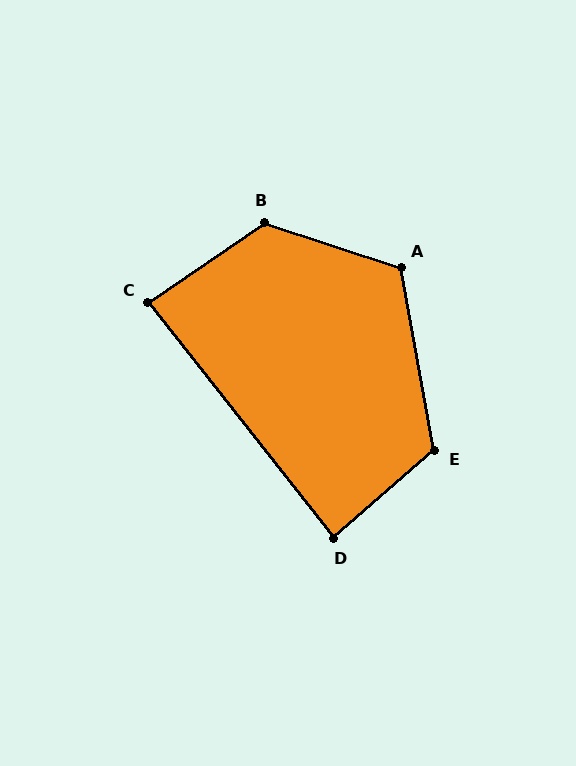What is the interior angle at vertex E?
Approximately 120 degrees (obtuse).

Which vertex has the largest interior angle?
B, at approximately 128 degrees.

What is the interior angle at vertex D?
Approximately 87 degrees (approximately right).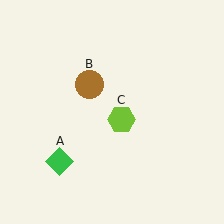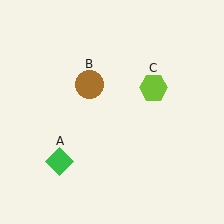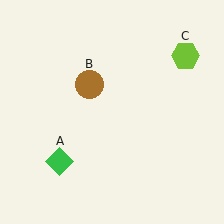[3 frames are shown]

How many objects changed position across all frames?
1 object changed position: lime hexagon (object C).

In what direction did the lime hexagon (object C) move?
The lime hexagon (object C) moved up and to the right.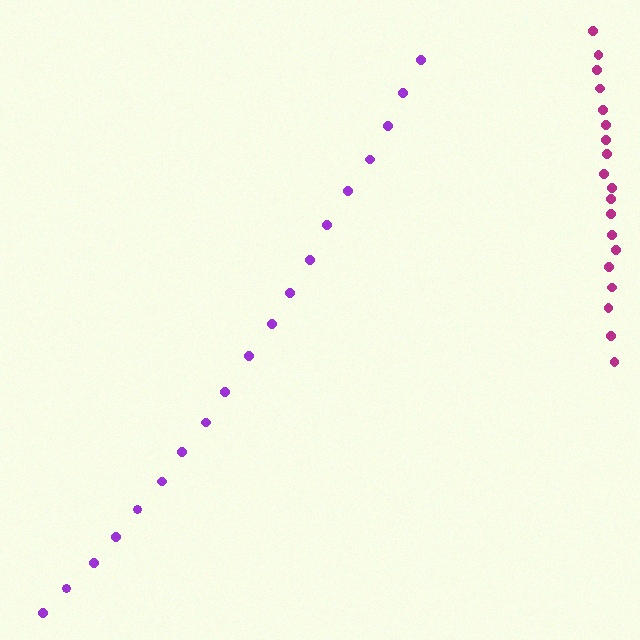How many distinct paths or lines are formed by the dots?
There are 2 distinct paths.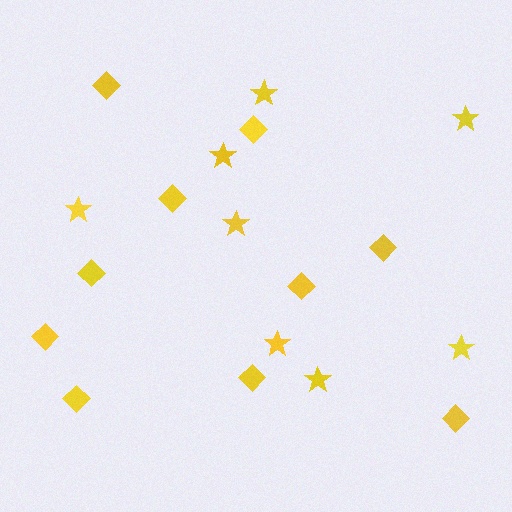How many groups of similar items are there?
There are 2 groups: one group of stars (8) and one group of diamonds (10).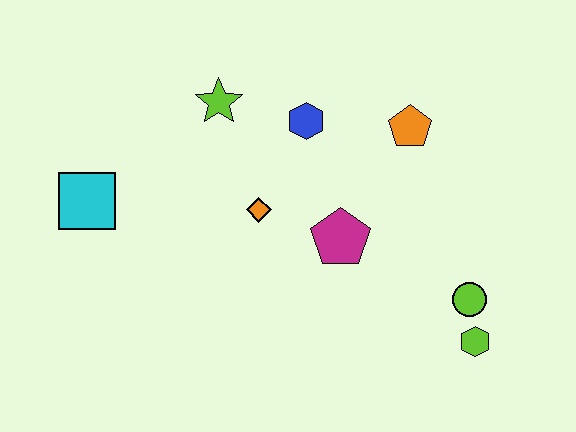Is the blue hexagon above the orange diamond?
Yes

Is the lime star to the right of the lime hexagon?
No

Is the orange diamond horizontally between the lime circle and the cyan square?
Yes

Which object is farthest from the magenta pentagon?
The cyan square is farthest from the magenta pentagon.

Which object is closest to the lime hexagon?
The lime circle is closest to the lime hexagon.